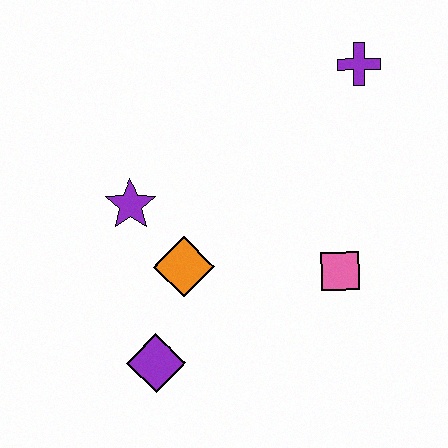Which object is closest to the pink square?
The orange diamond is closest to the pink square.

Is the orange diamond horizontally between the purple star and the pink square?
Yes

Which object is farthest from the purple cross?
The purple diamond is farthest from the purple cross.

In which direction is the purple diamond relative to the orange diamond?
The purple diamond is below the orange diamond.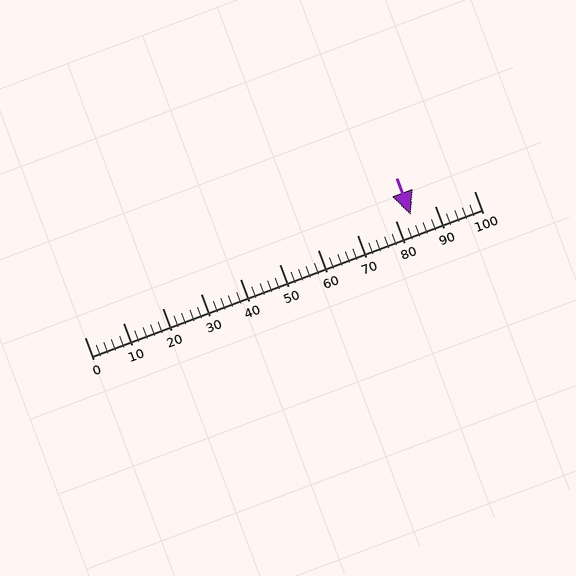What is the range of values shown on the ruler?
The ruler shows values from 0 to 100.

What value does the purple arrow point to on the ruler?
The purple arrow points to approximately 84.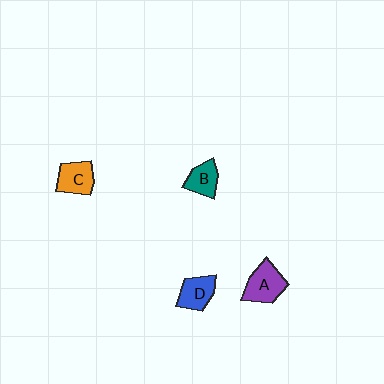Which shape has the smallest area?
Shape B (teal).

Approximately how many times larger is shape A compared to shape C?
Approximately 1.2 times.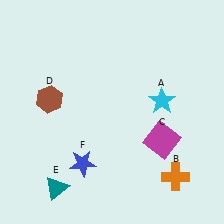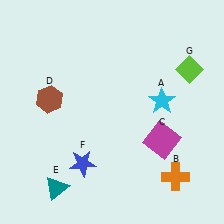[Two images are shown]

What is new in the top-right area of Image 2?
A lime diamond (G) was added in the top-right area of Image 2.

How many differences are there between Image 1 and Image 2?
There is 1 difference between the two images.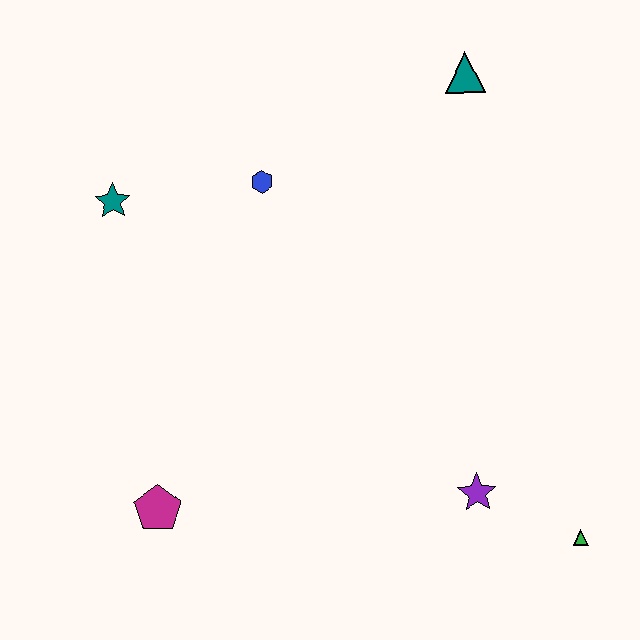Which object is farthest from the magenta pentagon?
The teal triangle is farthest from the magenta pentagon.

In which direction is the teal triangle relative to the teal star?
The teal triangle is to the right of the teal star.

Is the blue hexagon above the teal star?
Yes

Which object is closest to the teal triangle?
The blue hexagon is closest to the teal triangle.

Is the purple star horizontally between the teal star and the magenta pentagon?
No